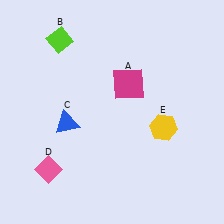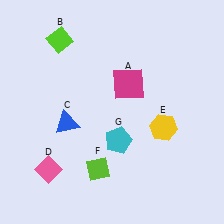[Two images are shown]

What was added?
A lime diamond (F), a cyan pentagon (G) were added in Image 2.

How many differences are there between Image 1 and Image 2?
There are 2 differences between the two images.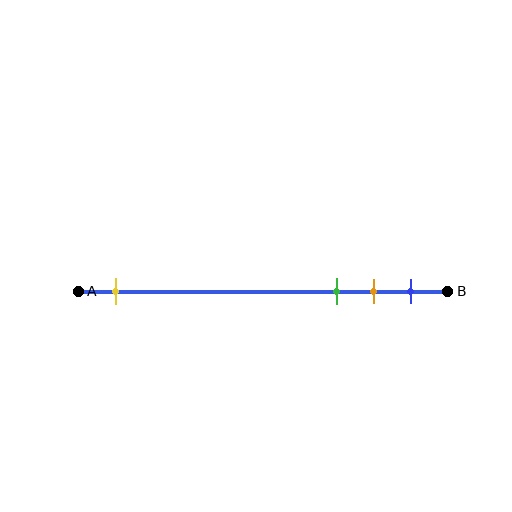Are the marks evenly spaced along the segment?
No, the marks are not evenly spaced.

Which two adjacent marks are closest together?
The orange and blue marks are the closest adjacent pair.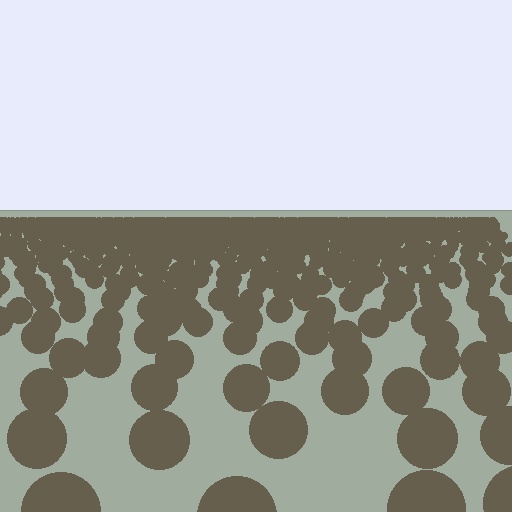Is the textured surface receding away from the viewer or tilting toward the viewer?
The surface is receding away from the viewer. Texture elements get smaller and denser toward the top.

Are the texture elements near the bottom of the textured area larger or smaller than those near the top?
Larger. Near the bottom, elements are closer to the viewer and appear at a bigger on-screen size.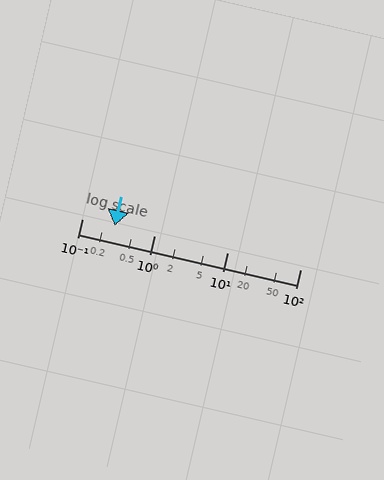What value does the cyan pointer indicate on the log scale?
The pointer indicates approximately 0.28.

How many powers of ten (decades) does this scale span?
The scale spans 3 decades, from 0.1 to 100.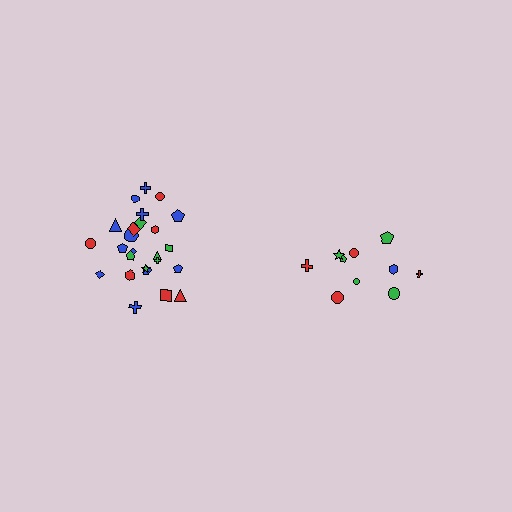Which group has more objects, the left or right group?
The left group.